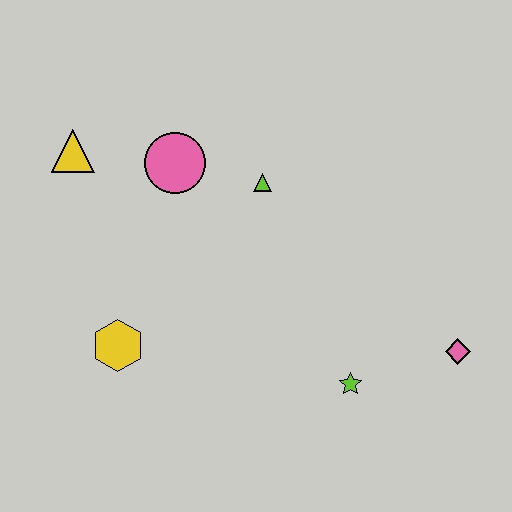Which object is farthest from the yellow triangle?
The pink diamond is farthest from the yellow triangle.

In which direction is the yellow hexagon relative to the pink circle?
The yellow hexagon is below the pink circle.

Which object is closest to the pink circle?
The lime triangle is closest to the pink circle.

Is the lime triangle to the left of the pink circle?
No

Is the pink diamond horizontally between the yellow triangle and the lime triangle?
No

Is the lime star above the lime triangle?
No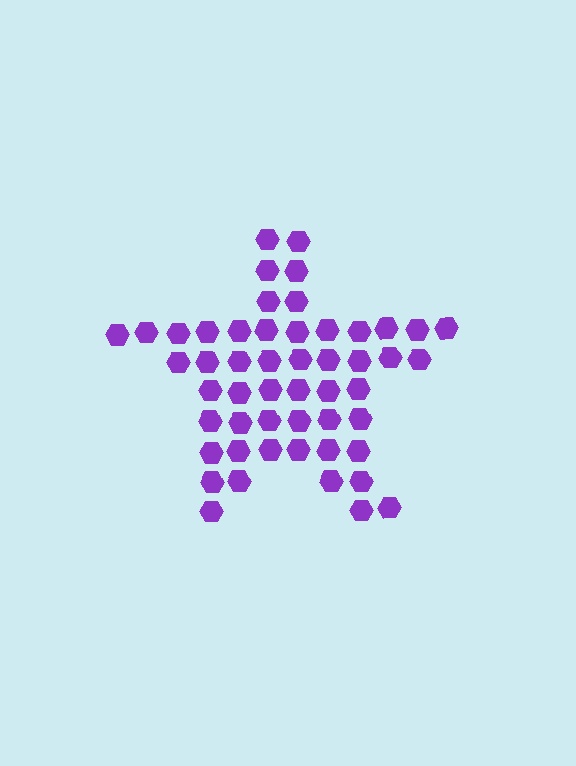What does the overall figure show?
The overall figure shows a star.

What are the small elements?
The small elements are hexagons.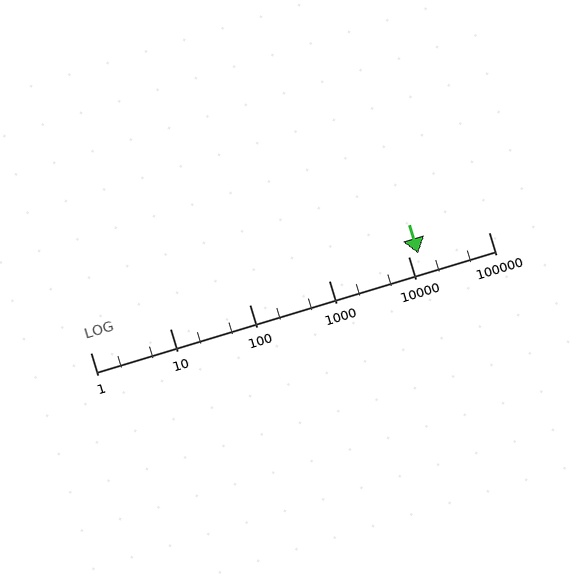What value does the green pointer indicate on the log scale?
The pointer indicates approximately 13000.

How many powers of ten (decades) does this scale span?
The scale spans 5 decades, from 1 to 100000.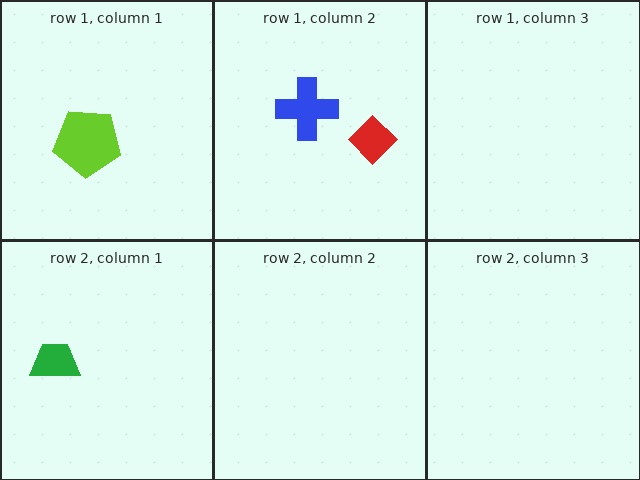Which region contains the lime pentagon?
The row 1, column 1 region.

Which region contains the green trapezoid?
The row 2, column 1 region.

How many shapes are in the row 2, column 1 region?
1.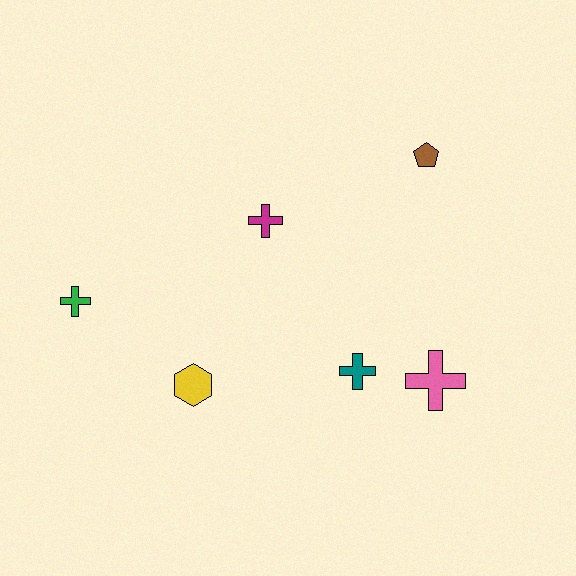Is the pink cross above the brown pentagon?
No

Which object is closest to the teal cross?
The pink cross is closest to the teal cross.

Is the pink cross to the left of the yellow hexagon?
No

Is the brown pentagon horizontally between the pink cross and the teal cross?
Yes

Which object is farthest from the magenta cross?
The pink cross is farthest from the magenta cross.